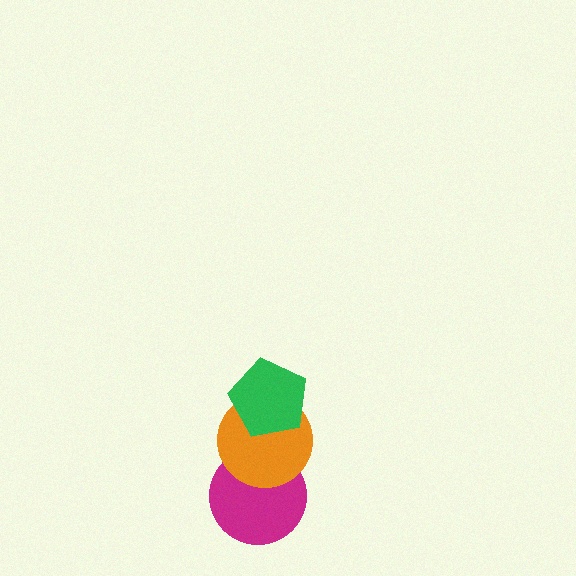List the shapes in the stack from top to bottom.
From top to bottom: the green pentagon, the orange circle, the magenta circle.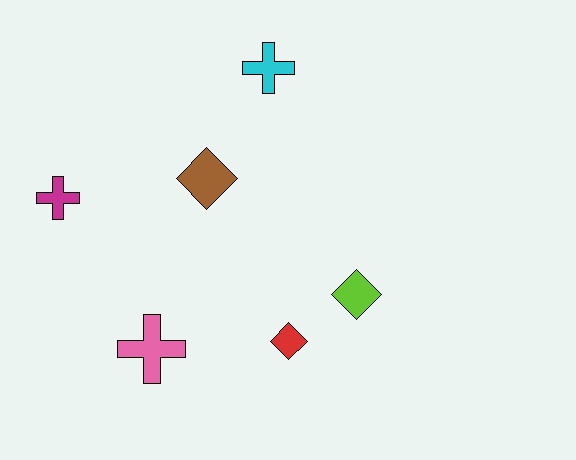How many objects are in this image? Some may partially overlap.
There are 6 objects.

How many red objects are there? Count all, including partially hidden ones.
There is 1 red object.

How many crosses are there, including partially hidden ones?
There are 3 crosses.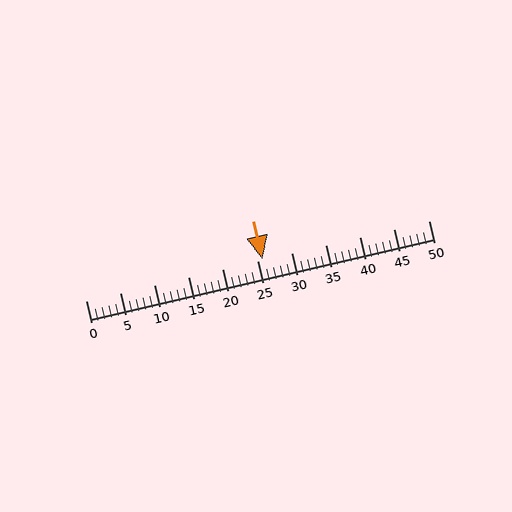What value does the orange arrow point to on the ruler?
The orange arrow points to approximately 26.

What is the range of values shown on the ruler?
The ruler shows values from 0 to 50.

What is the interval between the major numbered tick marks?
The major tick marks are spaced 5 units apart.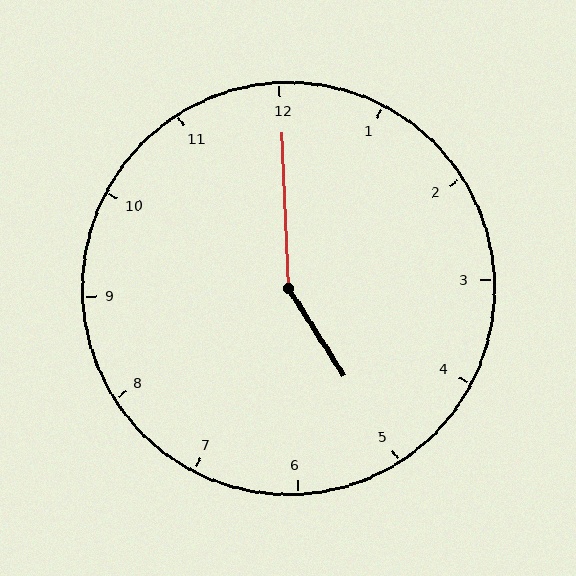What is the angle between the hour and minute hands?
Approximately 150 degrees.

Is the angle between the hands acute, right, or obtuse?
It is obtuse.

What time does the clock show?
5:00.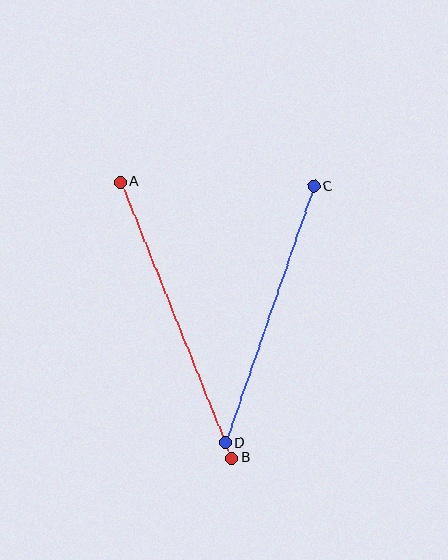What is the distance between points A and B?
The distance is approximately 297 pixels.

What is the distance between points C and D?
The distance is approximately 271 pixels.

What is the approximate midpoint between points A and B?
The midpoint is at approximately (176, 320) pixels.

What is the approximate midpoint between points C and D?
The midpoint is at approximately (270, 315) pixels.